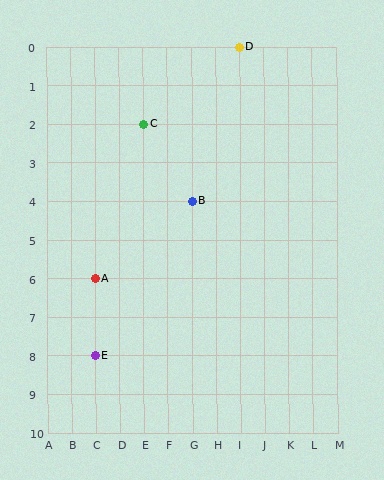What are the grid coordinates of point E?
Point E is at grid coordinates (C, 8).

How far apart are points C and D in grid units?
Points C and D are 4 columns and 2 rows apart (about 4.5 grid units diagonally).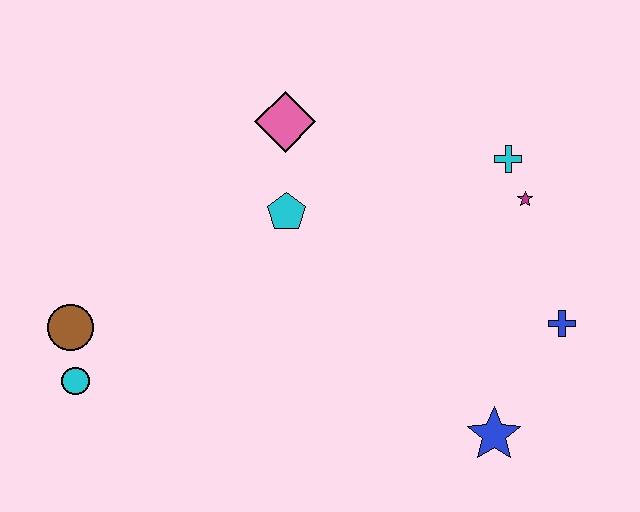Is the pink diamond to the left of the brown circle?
No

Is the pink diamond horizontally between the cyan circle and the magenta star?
Yes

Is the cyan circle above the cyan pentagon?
No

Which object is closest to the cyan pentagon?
The pink diamond is closest to the cyan pentagon.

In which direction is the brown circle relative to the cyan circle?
The brown circle is above the cyan circle.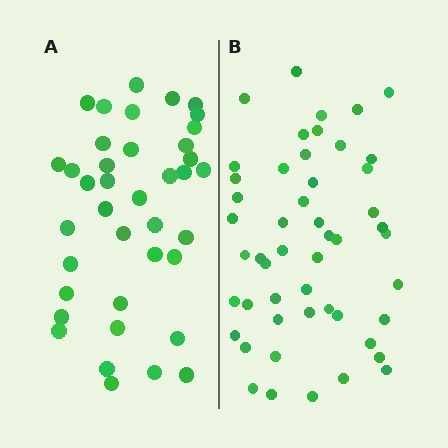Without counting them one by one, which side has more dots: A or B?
Region B (the right region) has more dots.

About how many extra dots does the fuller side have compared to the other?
Region B has roughly 12 or so more dots than region A.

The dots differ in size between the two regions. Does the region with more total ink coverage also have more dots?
No. Region A has more total ink coverage because its dots are larger, but region B actually contains more individual dots. Total area can be misleading — the number of items is what matters here.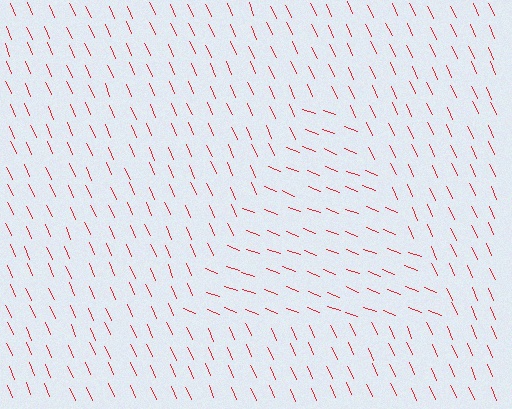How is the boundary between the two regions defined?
The boundary is defined purely by a change in line orientation (approximately 45 degrees difference). All lines are the same color and thickness.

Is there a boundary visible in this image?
Yes, there is a texture boundary formed by a change in line orientation.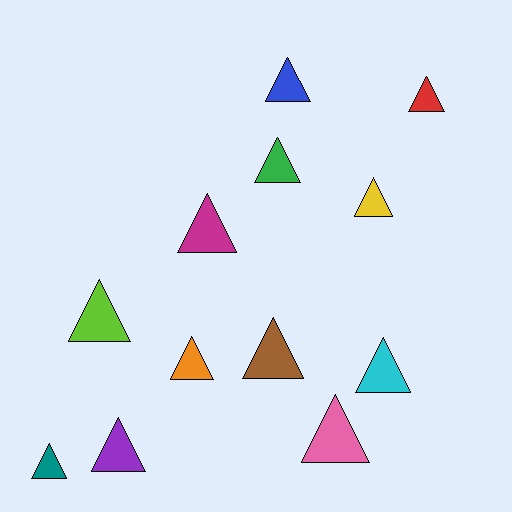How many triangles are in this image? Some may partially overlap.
There are 12 triangles.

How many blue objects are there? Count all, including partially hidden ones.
There is 1 blue object.